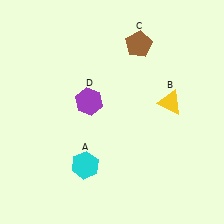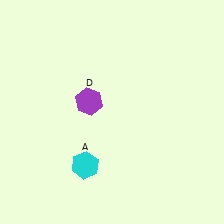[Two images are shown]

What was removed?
The brown pentagon (C), the yellow triangle (B) were removed in Image 2.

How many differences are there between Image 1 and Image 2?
There are 2 differences between the two images.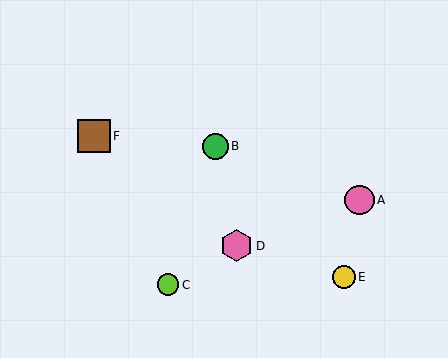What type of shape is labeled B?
Shape B is a green circle.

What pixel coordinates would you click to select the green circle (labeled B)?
Click at (215, 146) to select the green circle B.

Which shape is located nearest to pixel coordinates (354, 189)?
The pink circle (labeled A) at (360, 200) is nearest to that location.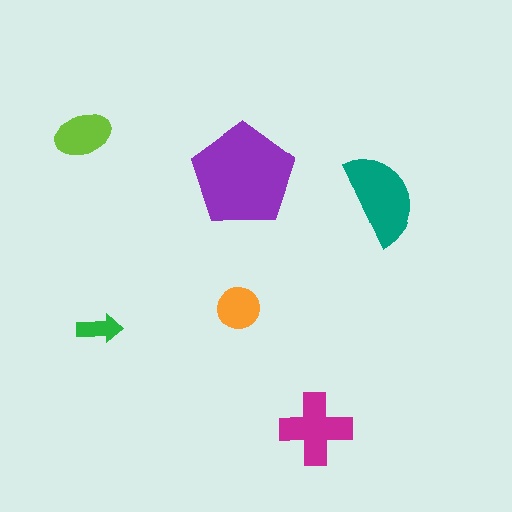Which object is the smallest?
The green arrow.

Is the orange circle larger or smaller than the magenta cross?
Smaller.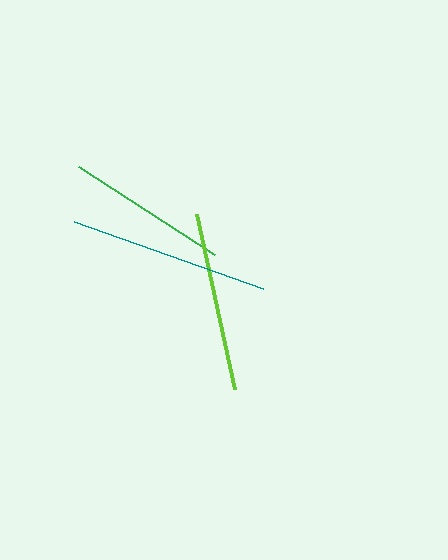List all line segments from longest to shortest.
From longest to shortest: teal, lime, green.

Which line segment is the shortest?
The green line is the shortest at approximately 163 pixels.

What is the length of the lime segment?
The lime segment is approximately 179 pixels long.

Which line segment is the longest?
The teal line is the longest at approximately 201 pixels.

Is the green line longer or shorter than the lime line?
The lime line is longer than the green line.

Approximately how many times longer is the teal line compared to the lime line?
The teal line is approximately 1.1 times the length of the lime line.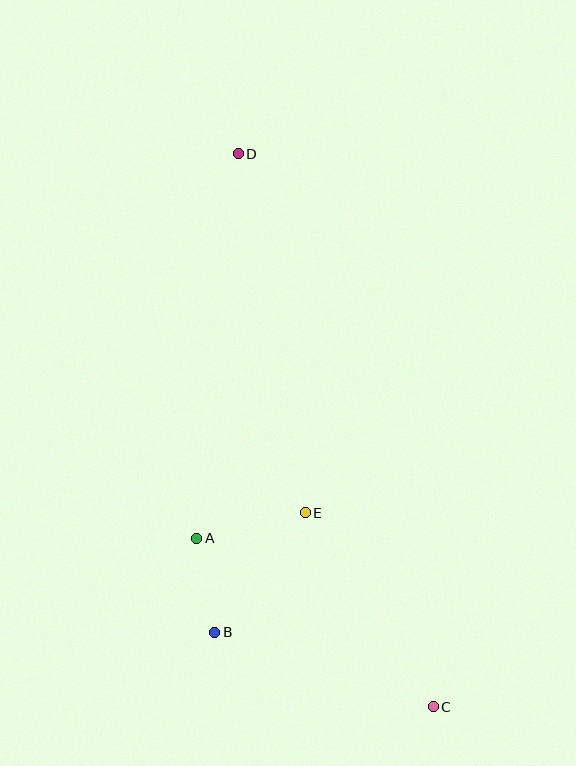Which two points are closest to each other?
Points A and B are closest to each other.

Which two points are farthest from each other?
Points C and D are farthest from each other.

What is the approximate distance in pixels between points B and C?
The distance between B and C is approximately 231 pixels.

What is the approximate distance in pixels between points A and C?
The distance between A and C is approximately 290 pixels.